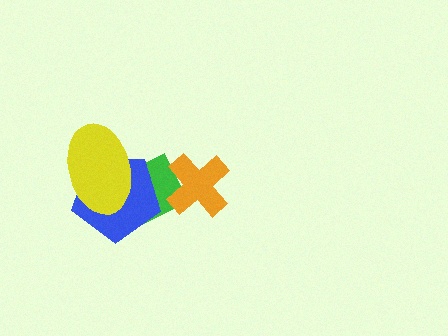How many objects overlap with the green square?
3 objects overlap with the green square.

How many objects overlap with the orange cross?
1 object overlaps with the orange cross.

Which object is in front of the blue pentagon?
The yellow ellipse is in front of the blue pentagon.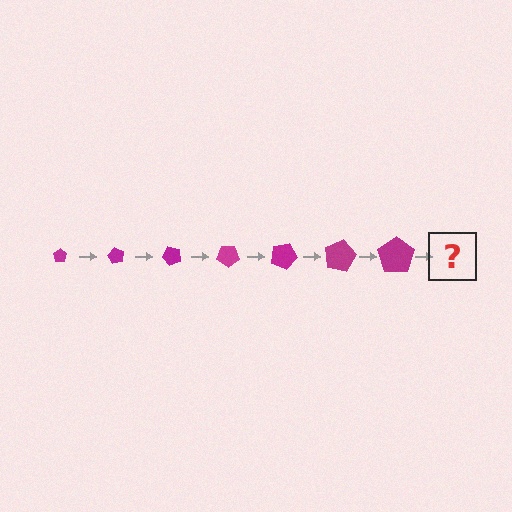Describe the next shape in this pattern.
It should be a pentagon, larger than the previous one and rotated 420 degrees from the start.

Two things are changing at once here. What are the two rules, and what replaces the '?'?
The two rules are that the pentagon grows larger each step and it rotates 60 degrees each step. The '?' should be a pentagon, larger than the previous one and rotated 420 degrees from the start.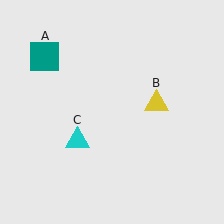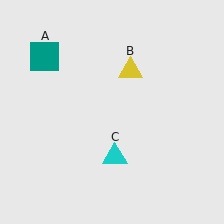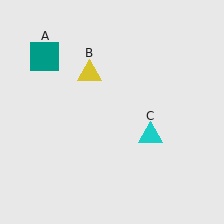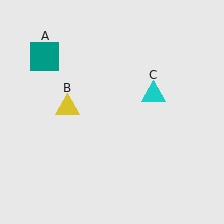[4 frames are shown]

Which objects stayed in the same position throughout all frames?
Teal square (object A) remained stationary.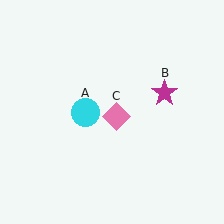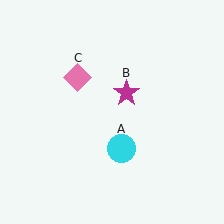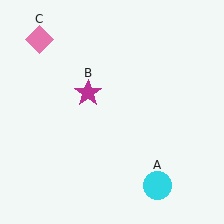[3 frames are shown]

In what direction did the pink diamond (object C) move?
The pink diamond (object C) moved up and to the left.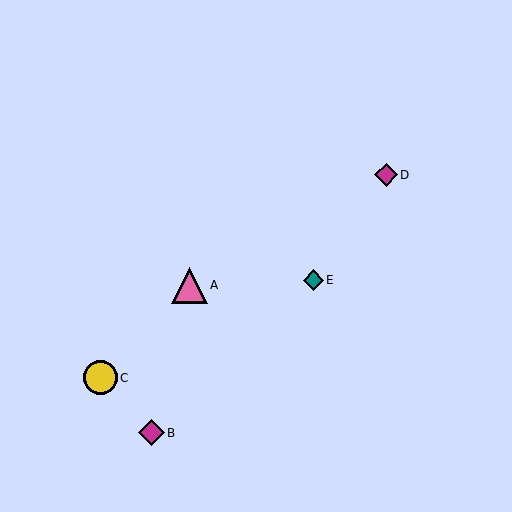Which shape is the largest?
The pink triangle (labeled A) is the largest.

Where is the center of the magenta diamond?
The center of the magenta diamond is at (386, 175).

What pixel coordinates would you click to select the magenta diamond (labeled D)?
Click at (386, 175) to select the magenta diamond D.